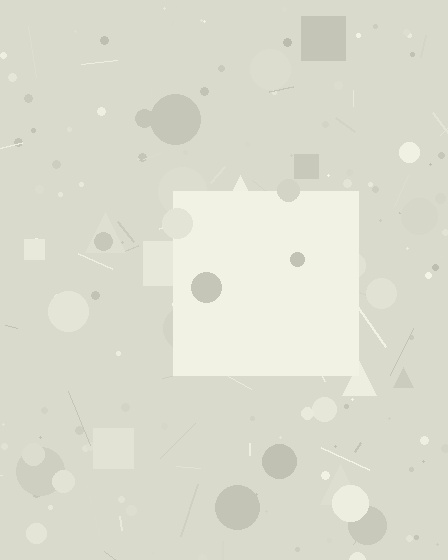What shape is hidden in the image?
A square is hidden in the image.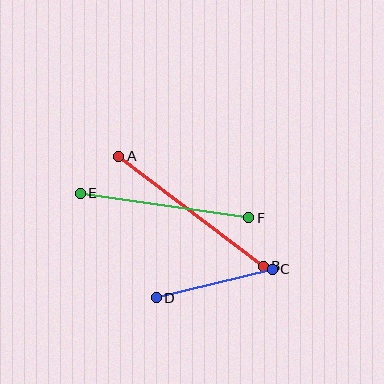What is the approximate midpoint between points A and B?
The midpoint is at approximately (191, 211) pixels.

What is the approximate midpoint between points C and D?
The midpoint is at approximately (214, 284) pixels.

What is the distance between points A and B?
The distance is approximately 182 pixels.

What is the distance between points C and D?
The distance is approximately 119 pixels.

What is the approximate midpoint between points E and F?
The midpoint is at approximately (165, 206) pixels.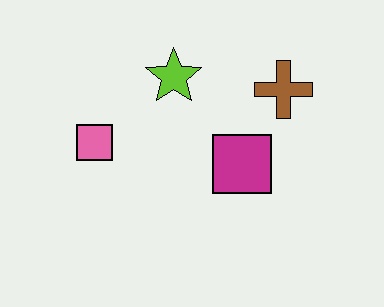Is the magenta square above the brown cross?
No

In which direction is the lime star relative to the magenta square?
The lime star is above the magenta square.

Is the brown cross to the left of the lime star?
No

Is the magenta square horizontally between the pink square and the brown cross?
Yes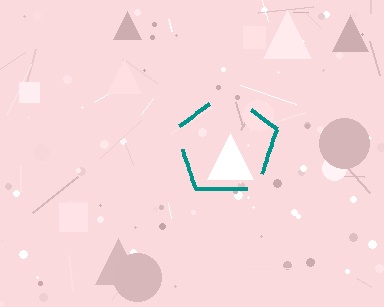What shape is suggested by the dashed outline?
The dashed outline suggests a pentagon.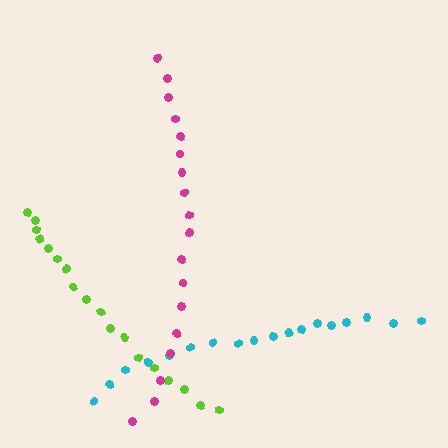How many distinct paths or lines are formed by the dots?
There are 3 distinct paths.